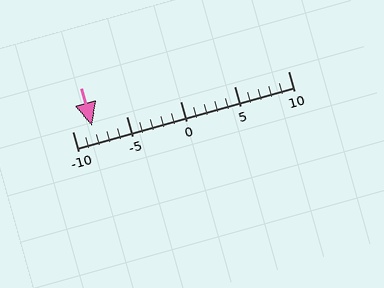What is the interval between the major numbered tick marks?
The major tick marks are spaced 5 units apart.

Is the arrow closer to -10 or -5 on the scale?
The arrow is closer to -10.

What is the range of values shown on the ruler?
The ruler shows values from -10 to 10.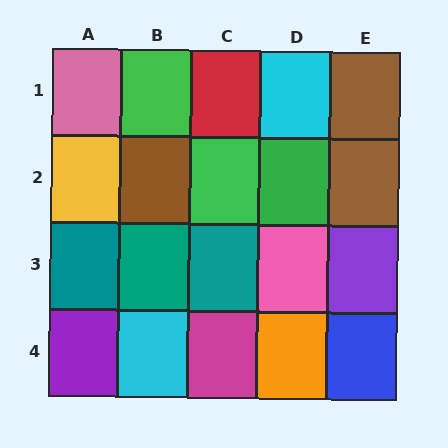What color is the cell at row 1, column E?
Brown.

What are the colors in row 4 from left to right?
Purple, cyan, magenta, orange, blue.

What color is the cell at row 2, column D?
Green.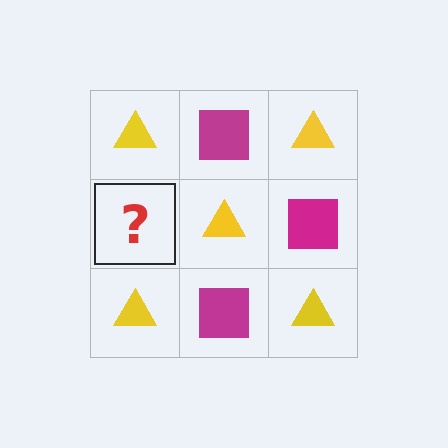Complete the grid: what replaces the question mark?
The question mark should be replaced with a magenta square.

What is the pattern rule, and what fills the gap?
The rule is that it alternates yellow triangle and magenta square in a checkerboard pattern. The gap should be filled with a magenta square.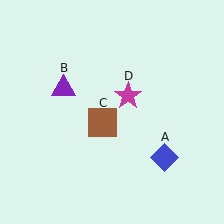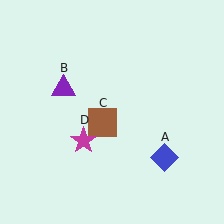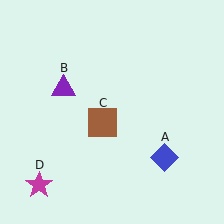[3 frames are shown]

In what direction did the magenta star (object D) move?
The magenta star (object D) moved down and to the left.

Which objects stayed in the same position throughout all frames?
Blue diamond (object A) and purple triangle (object B) and brown square (object C) remained stationary.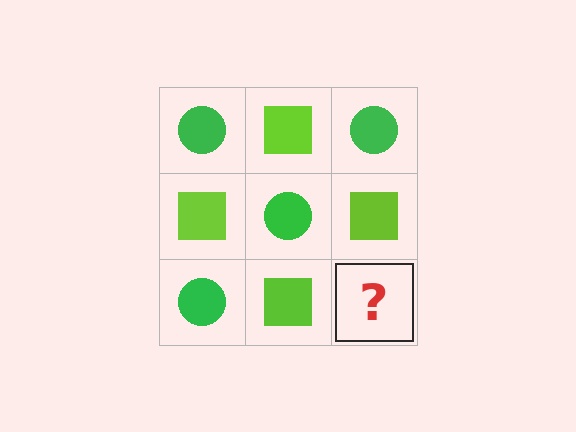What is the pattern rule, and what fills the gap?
The rule is that it alternates green circle and lime square in a checkerboard pattern. The gap should be filled with a green circle.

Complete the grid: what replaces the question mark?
The question mark should be replaced with a green circle.